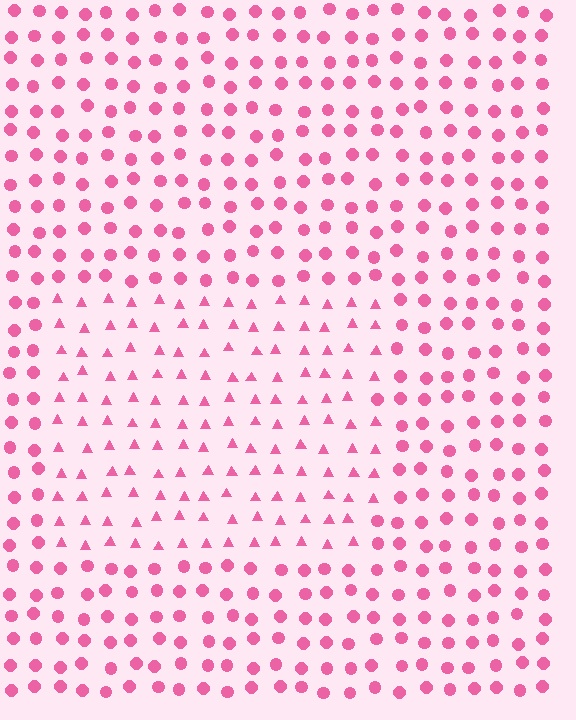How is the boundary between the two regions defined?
The boundary is defined by a change in element shape: triangles inside vs. circles outside. All elements share the same color and spacing.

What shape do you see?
I see a rectangle.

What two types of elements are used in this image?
The image uses triangles inside the rectangle region and circles outside it.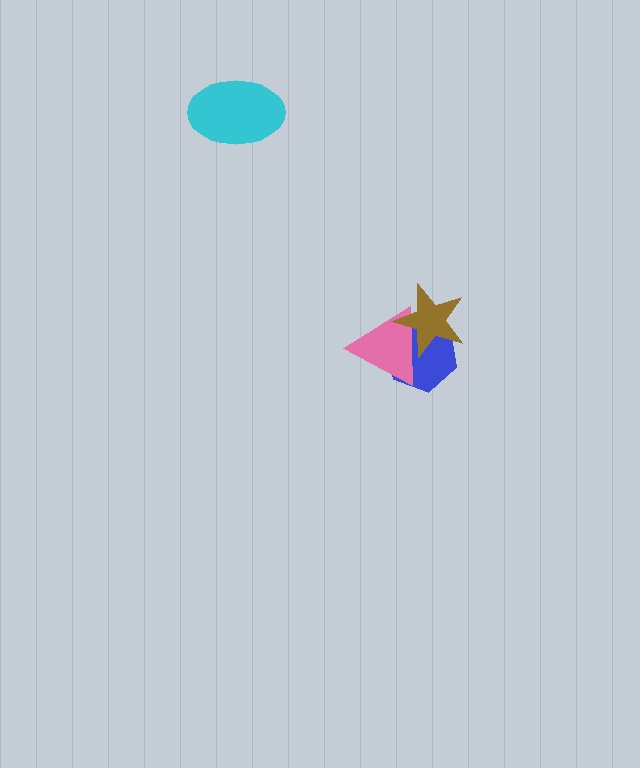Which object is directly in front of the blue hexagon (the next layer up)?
The pink triangle is directly in front of the blue hexagon.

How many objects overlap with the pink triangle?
2 objects overlap with the pink triangle.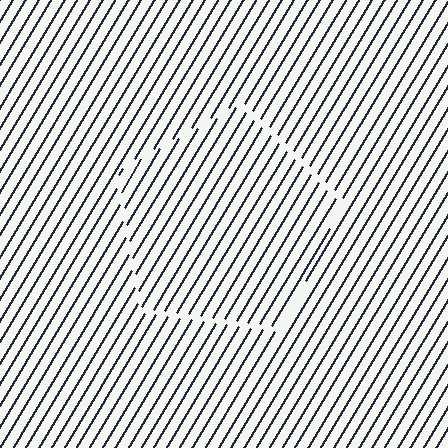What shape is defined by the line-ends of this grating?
An illusory pentagon. The interior of the shape contains the same grating, shifted by half a period — the contour is defined by the phase discontinuity where line-ends from the inner and outer gratings abut.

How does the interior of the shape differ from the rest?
The interior of the shape contains the same grating, shifted by half a period — the contour is defined by the phase discontinuity where line-ends from the inner and outer gratings abut.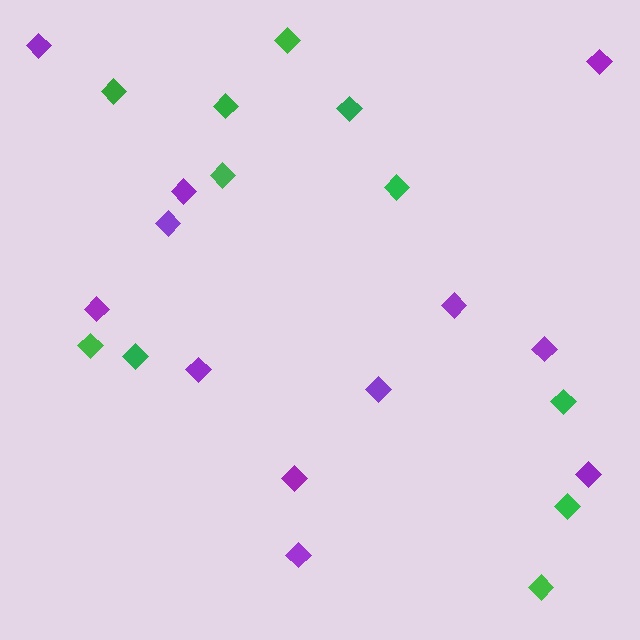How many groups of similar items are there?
There are 2 groups: one group of green diamonds (11) and one group of purple diamonds (12).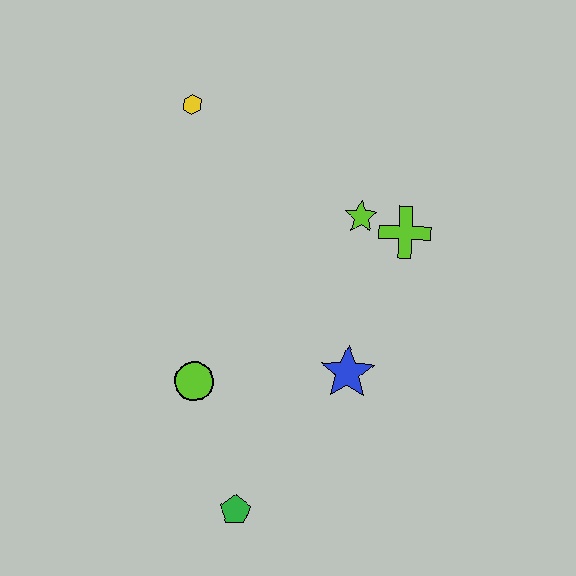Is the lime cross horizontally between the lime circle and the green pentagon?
No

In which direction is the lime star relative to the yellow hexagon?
The lime star is to the right of the yellow hexagon.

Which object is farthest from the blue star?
The yellow hexagon is farthest from the blue star.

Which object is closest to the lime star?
The lime cross is closest to the lime star.